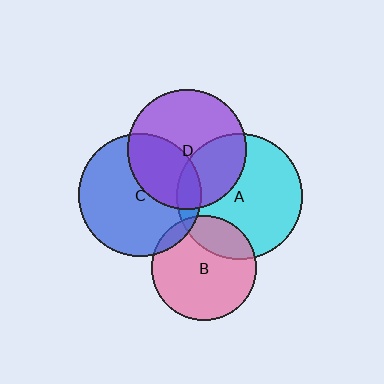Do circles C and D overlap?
Yes.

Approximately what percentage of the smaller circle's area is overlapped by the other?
Approximately 35%.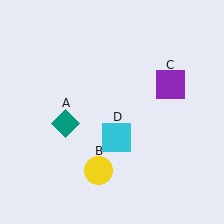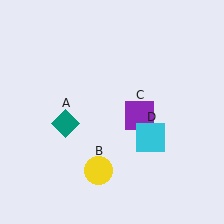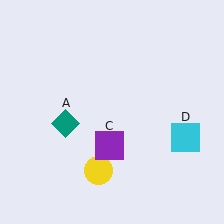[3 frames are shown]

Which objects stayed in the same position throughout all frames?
Teal diamond (object A) and yellow circle (object B) remained stationary.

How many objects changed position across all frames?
2 objects changed position: purple square (object C), cyan square (object D).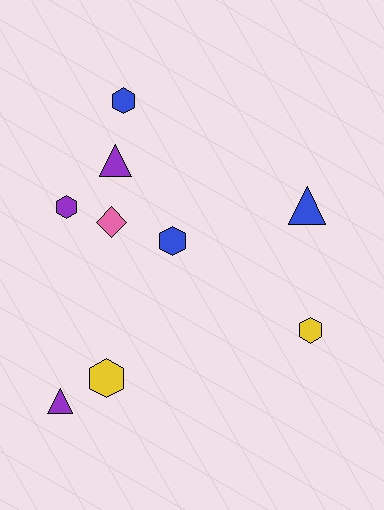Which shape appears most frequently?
Hexagon, with 5 objects.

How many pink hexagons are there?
There are no pink hexagons.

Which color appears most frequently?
Purple, with 3 objects.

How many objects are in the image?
There are 9 objects.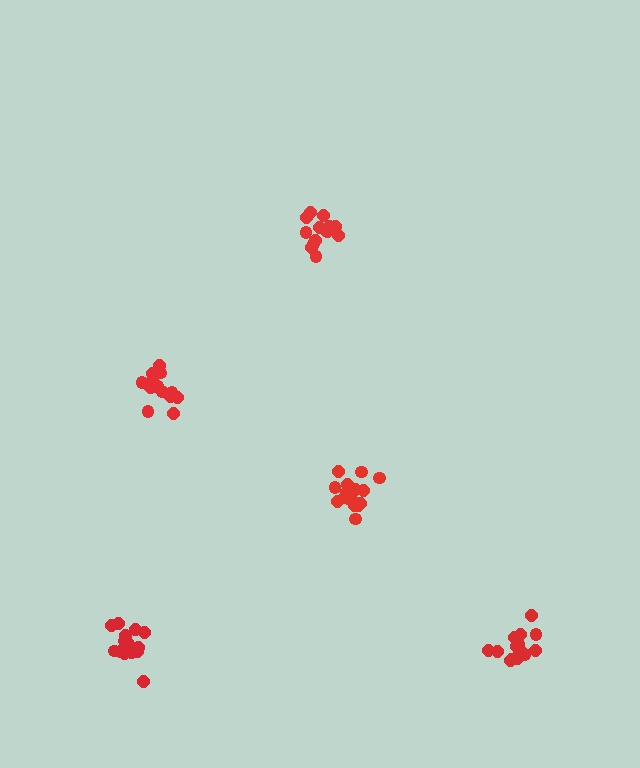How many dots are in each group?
Group 1: 17 dots, Group 2: 17 dots, Group 3: 15 dots, Group 4: 14 dots, Group 5: 18 dots (81 total).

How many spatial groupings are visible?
There are 5 spatial groupings.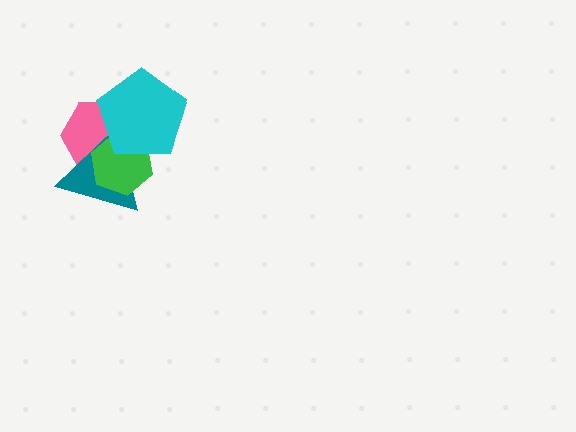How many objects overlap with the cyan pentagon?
3 objects overlap with the cyan pentagon.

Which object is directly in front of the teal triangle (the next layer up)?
The green hexagon is directly in front of the teal triangle.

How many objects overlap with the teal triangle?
3 objects overlap with the teal triangle.